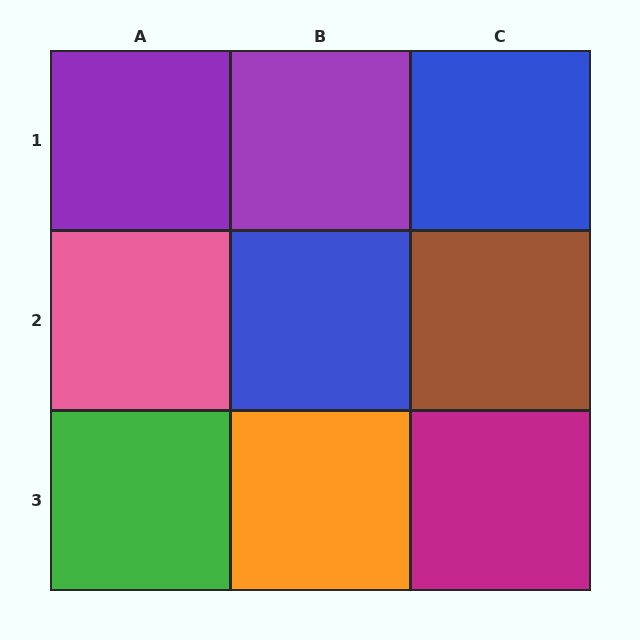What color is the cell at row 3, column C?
Magenta.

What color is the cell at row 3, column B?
Orange.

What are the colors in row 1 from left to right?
Purple, purple, blue.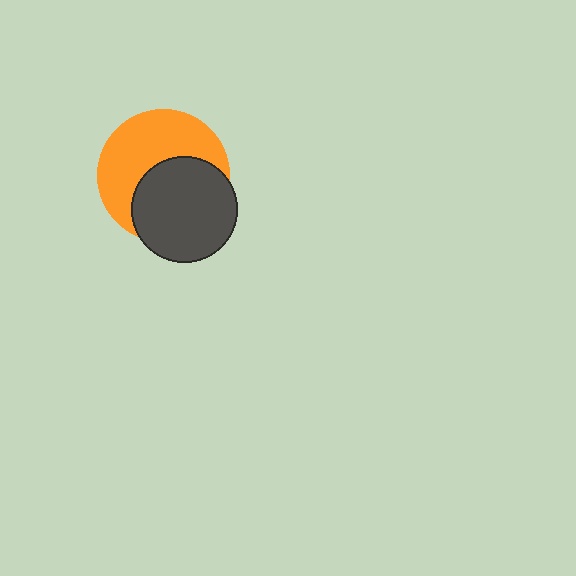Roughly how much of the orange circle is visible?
About half of it is visible (roughly 53%).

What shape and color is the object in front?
The object in front is a dark gray circle.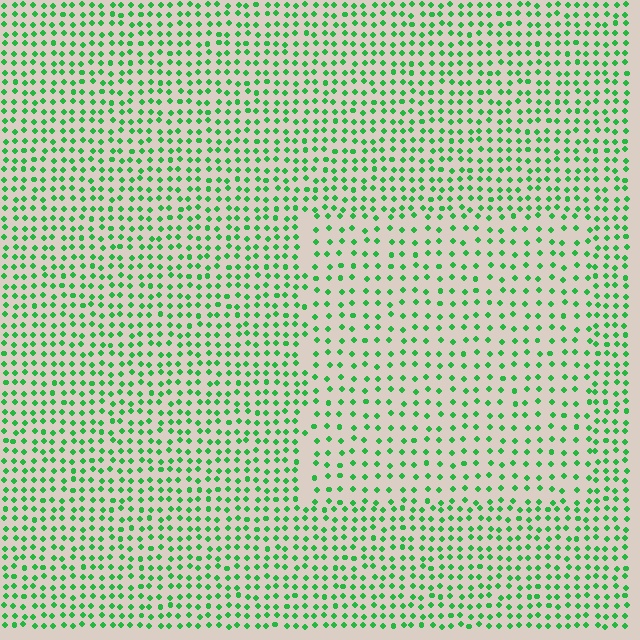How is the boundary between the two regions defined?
The boundary is defined by a change in element density (approximately 1.6x ratio). All elements are the same color, size, and shape.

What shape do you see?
I see a rectangle.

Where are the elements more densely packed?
The elements are more densely packed outside the rectangle boundary.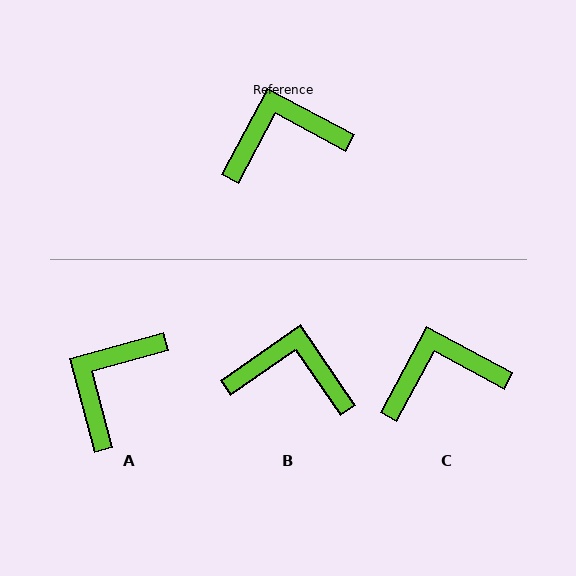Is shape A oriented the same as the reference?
No, it is off by about 43 degrees.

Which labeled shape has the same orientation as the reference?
C.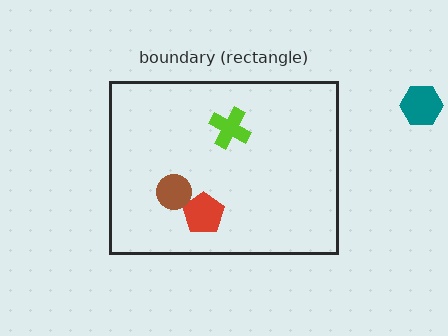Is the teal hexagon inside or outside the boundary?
Outside.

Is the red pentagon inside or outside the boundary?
Inside.